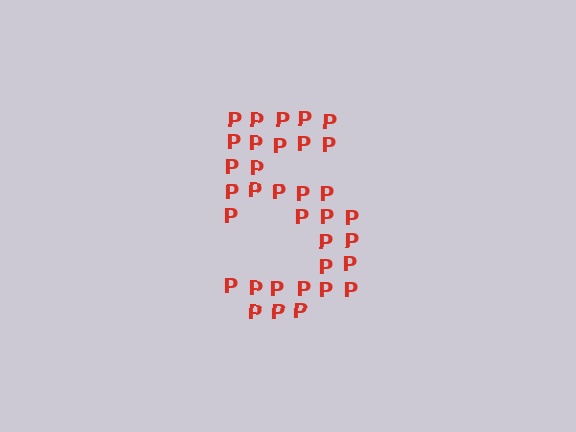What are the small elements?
The small elements are letter P's.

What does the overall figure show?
The overall figure shows the digit 5.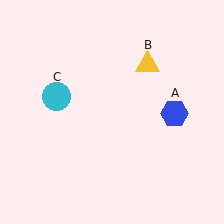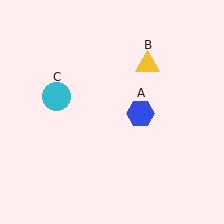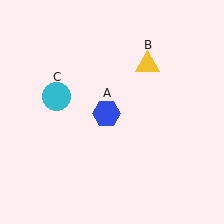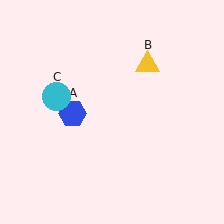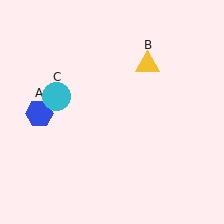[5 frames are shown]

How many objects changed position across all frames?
1 object changed position: blue hexagon (object A).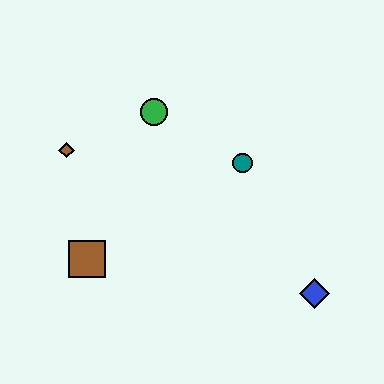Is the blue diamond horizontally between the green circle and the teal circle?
No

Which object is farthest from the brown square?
The blue diamond is farthest from the brown square.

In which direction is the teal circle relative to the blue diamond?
The teal circle is above the blue diamond.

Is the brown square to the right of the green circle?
No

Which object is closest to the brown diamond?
The green circle is closest to the brown diamond.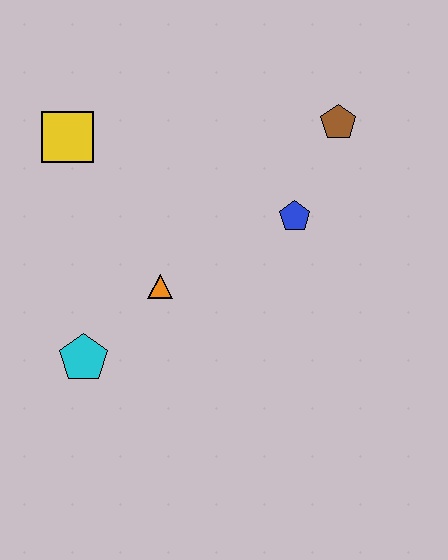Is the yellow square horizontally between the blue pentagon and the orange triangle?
No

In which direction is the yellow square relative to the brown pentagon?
The yellow square is to the left of the brown pentagon.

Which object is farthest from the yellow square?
The brown pentagon is farthest from the yellow square.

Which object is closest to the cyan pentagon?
The orange triangle is closest to the cyan pentagon.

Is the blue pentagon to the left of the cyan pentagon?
No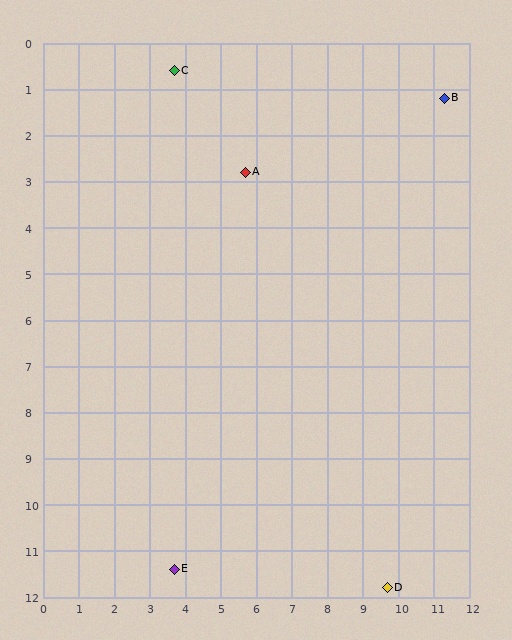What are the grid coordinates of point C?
Point C is at approximately (3.7, 0.6).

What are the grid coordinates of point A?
Point A is at approximately (5.7, 2.8).